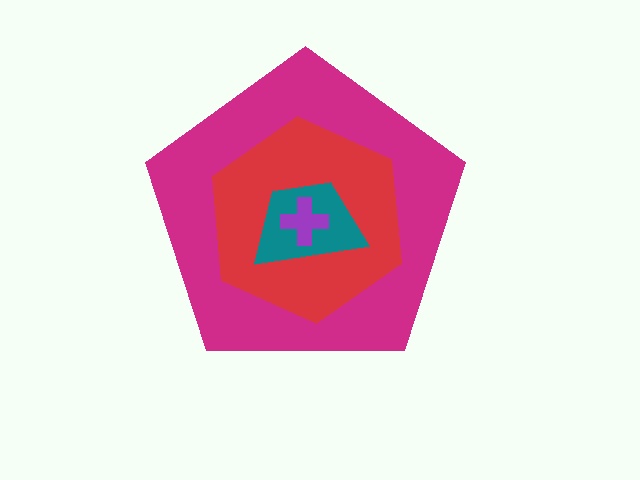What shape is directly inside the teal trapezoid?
The purple cross.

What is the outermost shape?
The magenta pentagon.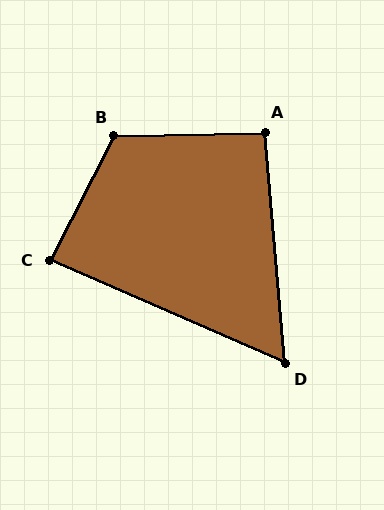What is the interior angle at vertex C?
Approximately 86 degrees (approximately right).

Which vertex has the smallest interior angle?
D, at approximately 61 degrees.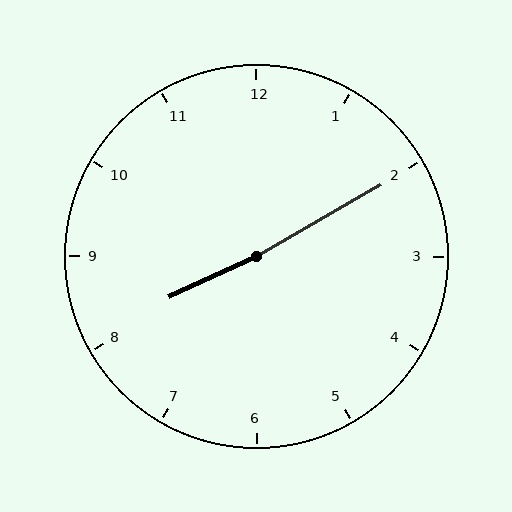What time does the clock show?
8:10.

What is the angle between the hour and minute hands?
Approximately 175 degrees.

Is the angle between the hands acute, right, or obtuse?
It is obtuse.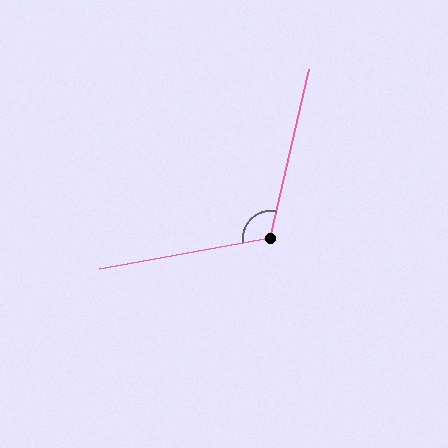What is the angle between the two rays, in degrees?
Approximately 113 degrees.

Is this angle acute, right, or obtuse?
It is obtuse.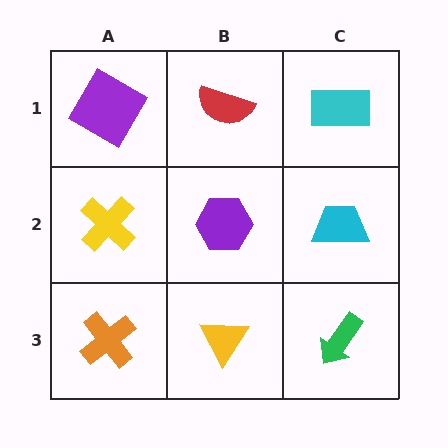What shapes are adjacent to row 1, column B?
A purple hexagon (row 2, column B), a purple diamond (row 1, column A), a cyan rectangle (row 1, column C).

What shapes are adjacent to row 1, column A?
A yellow cross (row 2, column A), a red semicircle (row 1, column B).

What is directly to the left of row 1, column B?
A purple diamond.